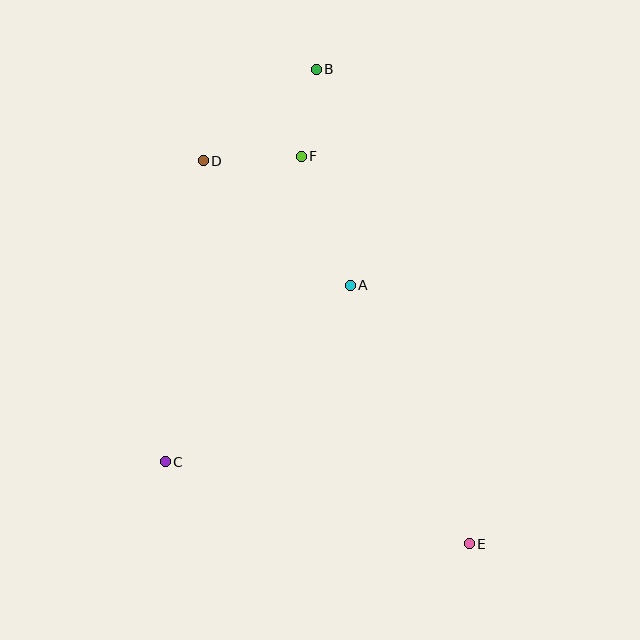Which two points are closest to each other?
Points B and F are closest to each other.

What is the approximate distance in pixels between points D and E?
The distance between D and E is approximately 466 pixels.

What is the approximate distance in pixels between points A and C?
The distance between A and C is approximately 256 pixels.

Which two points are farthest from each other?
Points B and E are farthest from each other.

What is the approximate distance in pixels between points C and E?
The distance between C and E is approximately 315 pixels.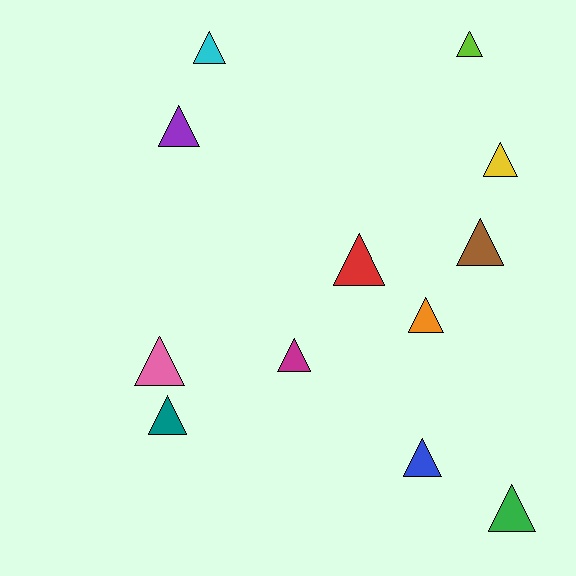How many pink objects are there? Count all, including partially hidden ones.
There is 1 pink object.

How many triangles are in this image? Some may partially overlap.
There are 12 triangles.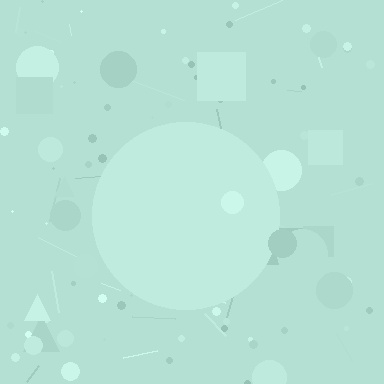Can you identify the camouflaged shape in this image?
The camouflaged shape is a circle.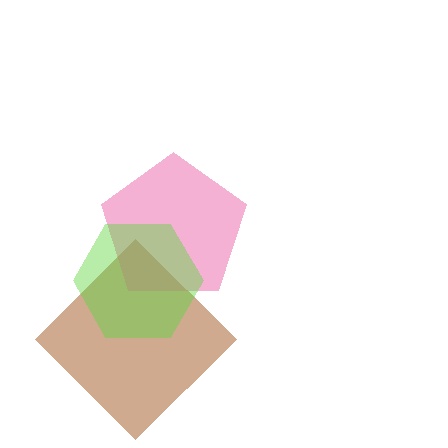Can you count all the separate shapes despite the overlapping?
Yes, there are 3 separate shapes.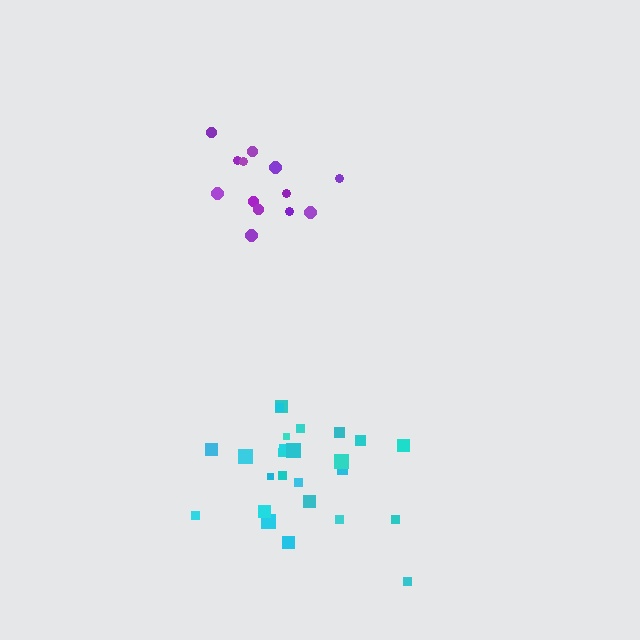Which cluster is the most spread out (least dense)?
Purple.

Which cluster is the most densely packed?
Cyan.